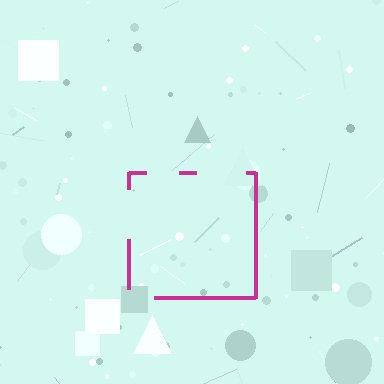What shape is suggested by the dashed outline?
The dashed outline suggests a square.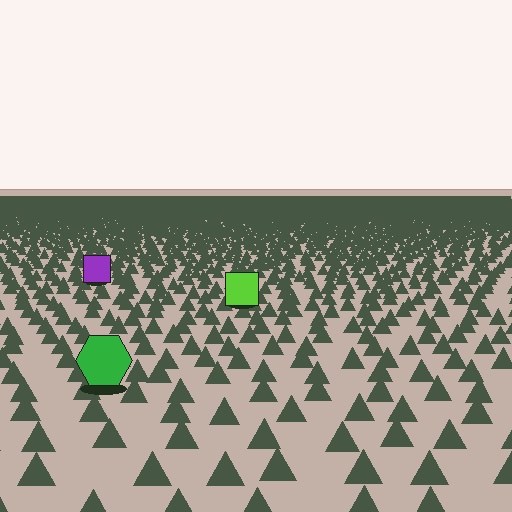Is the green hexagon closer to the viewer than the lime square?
Yes. The green hexagon is closer — you can tell from the texture gradient: the ground texture is coarser near it.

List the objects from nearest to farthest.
From nearest to farthest: the green hexagon, the lime square, the purple square.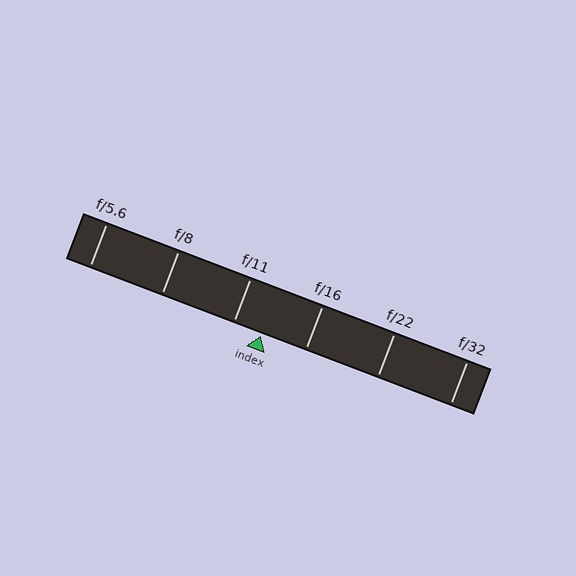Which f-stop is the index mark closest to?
The index mark is closest to f/11.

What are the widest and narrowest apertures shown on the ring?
The widest aperture shown is f/5.6 and the narrowest is f/32.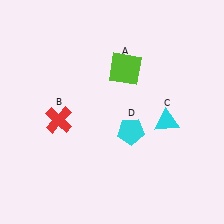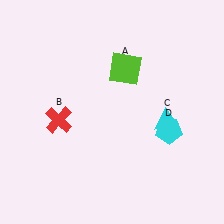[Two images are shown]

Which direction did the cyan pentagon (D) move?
The cyan pentagon (D) moved right.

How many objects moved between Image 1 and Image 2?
1 object moved between the two images.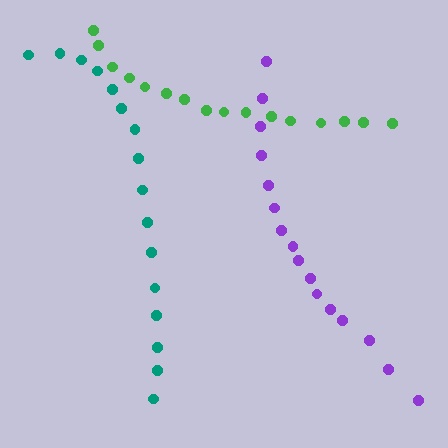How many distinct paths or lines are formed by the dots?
There are 3 distinct paths.